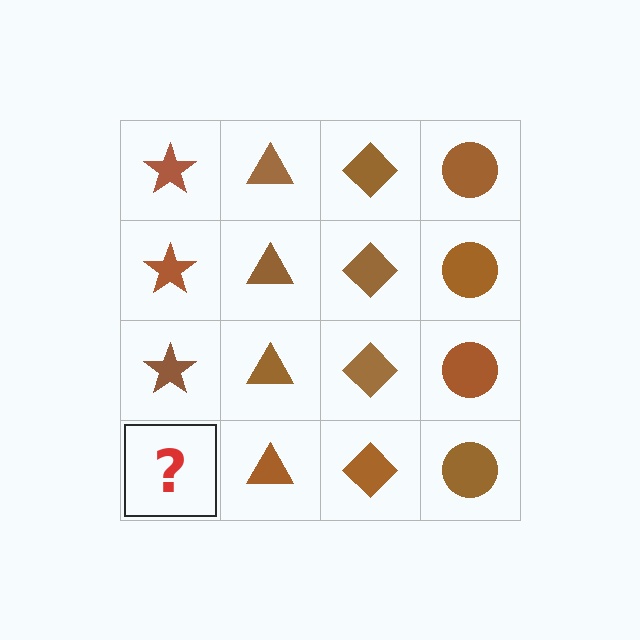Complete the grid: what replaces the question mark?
The question mark should be replaced with a brown star.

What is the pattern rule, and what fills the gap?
The rule is that each column has a consistent shape. The gap should be filled with a brown star.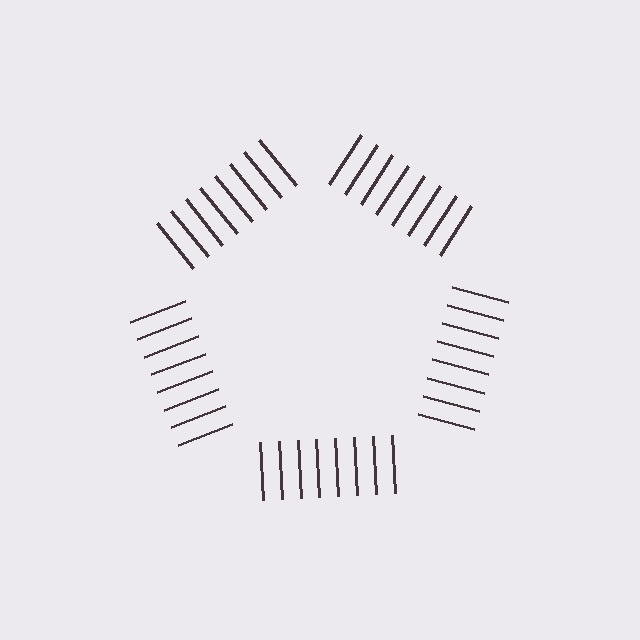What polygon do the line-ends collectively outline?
An illusory pentagon — the line segments terminate on its edges but no continuous stroke is drawn.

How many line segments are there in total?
40 — 8 along each of the 5 edges.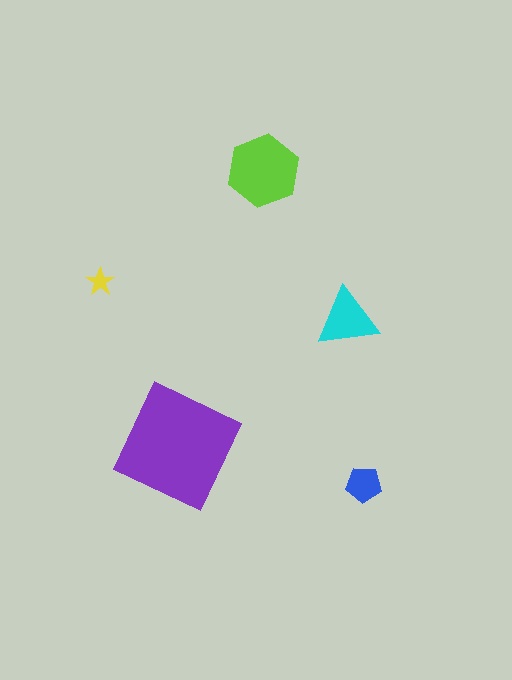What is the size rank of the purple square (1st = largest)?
1st.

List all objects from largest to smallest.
The purple square, the lime hexagon, the cyan triangle, the blue pentagon, the yellow star.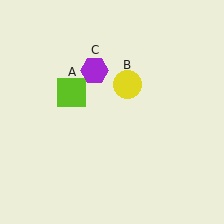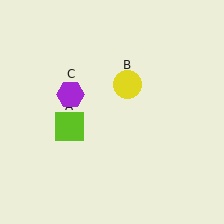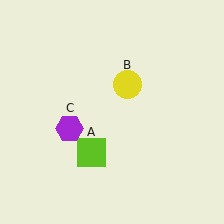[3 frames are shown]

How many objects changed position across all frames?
2 objects changed position: lime square (object A), purple hexagon (object C).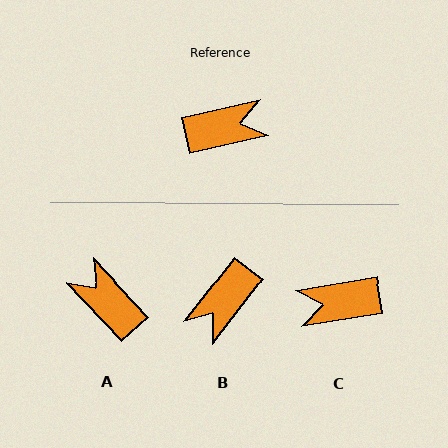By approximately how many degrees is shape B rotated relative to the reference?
Approximately 141 degrees clockwise.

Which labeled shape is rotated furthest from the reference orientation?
C, about 177 degrees away.